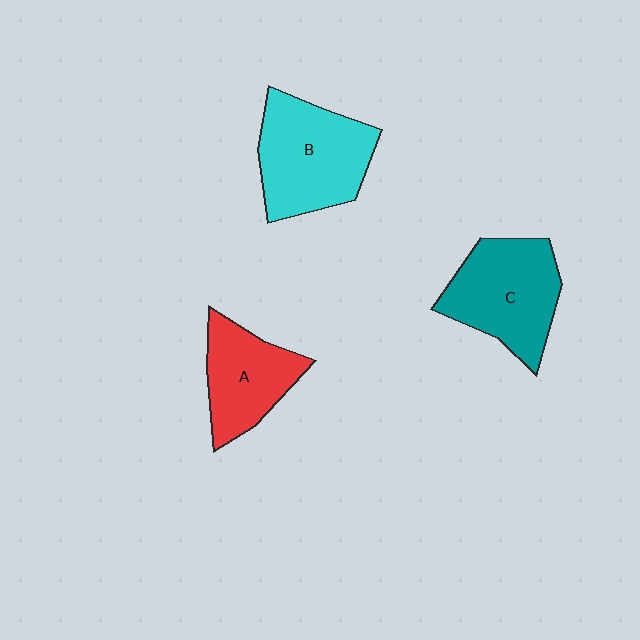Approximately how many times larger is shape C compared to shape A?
Approximately 1.3 times.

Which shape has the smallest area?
Shape A (red).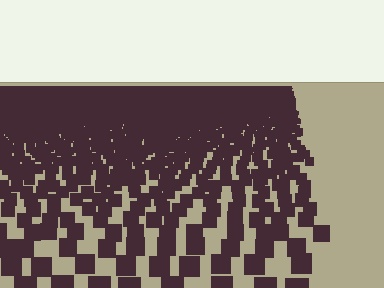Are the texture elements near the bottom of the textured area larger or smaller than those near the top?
Larger. Near the bottom, elements are closer to the viewer and appear at a bigger on-screen size.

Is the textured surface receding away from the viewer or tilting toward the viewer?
The surface is receding away from the viewer. Texture elements get smaller and denser toward the top.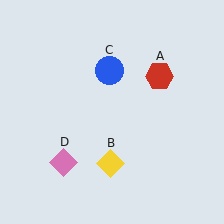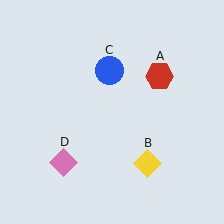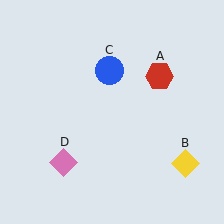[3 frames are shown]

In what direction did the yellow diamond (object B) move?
The yellow diamond (object B) moved right.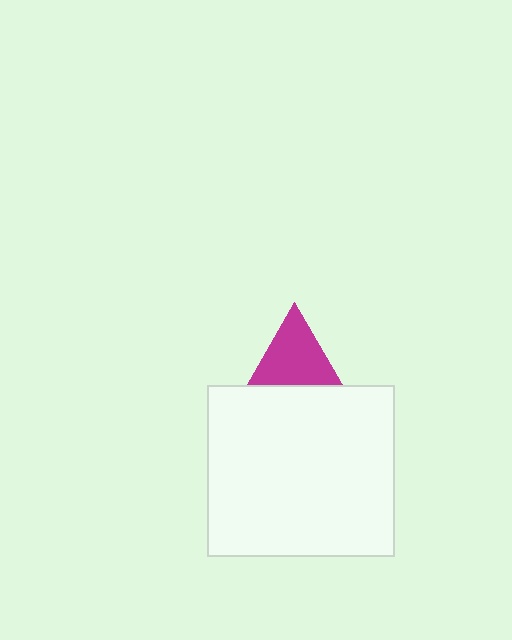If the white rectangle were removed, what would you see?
You would see the complete magenta triangle.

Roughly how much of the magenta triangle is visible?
About half of it is visible (roughly 63%).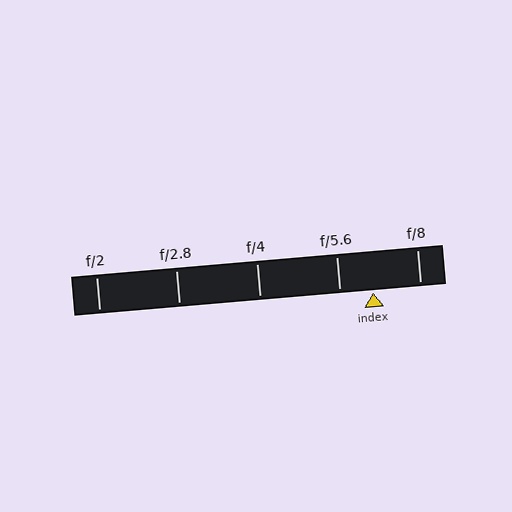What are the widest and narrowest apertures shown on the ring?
The widest aperture shown is f/2 and the narrowest is f/8.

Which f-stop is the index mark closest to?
The index mark is closest to f/5.6.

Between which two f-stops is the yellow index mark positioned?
The index mark is between f/5.6 and f/8.